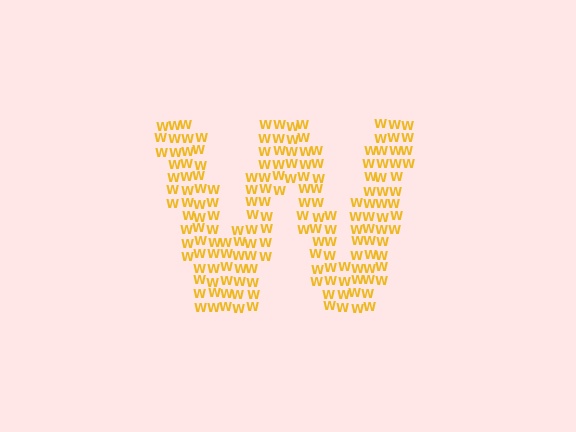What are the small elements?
The small elements are letter W's.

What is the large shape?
The large shape is the letter W.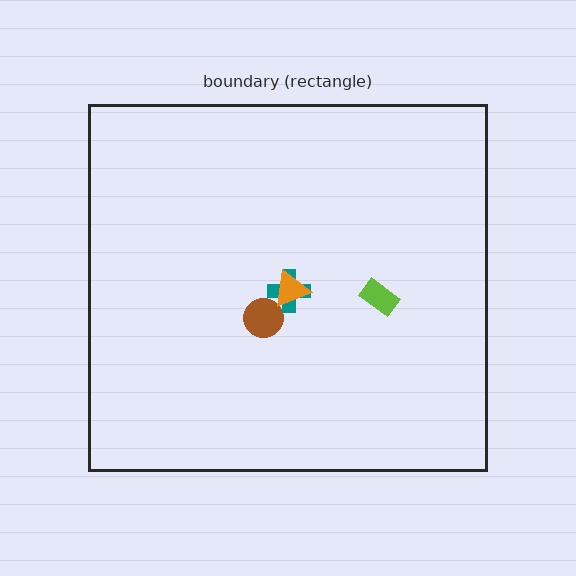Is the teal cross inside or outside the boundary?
Inside.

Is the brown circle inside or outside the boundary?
Inside.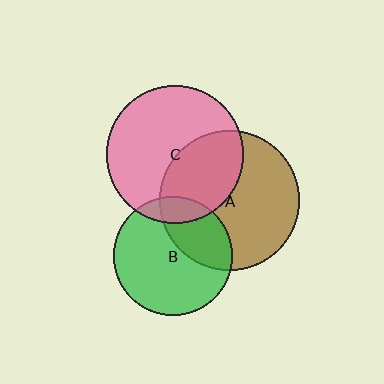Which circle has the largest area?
Circle A (brown).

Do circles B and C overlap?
Yes.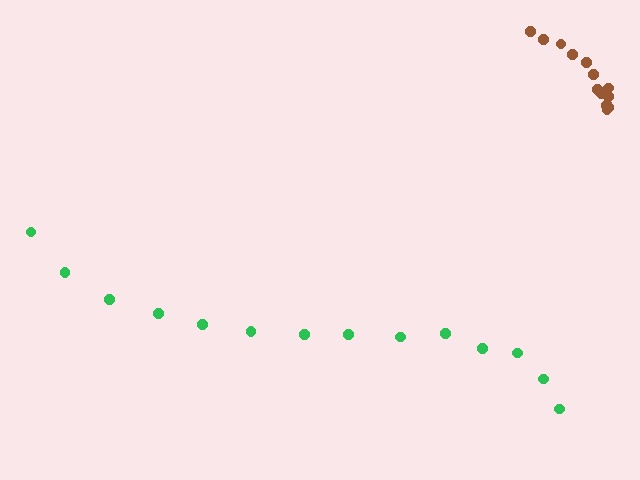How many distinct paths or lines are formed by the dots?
There are 2 distinct paths.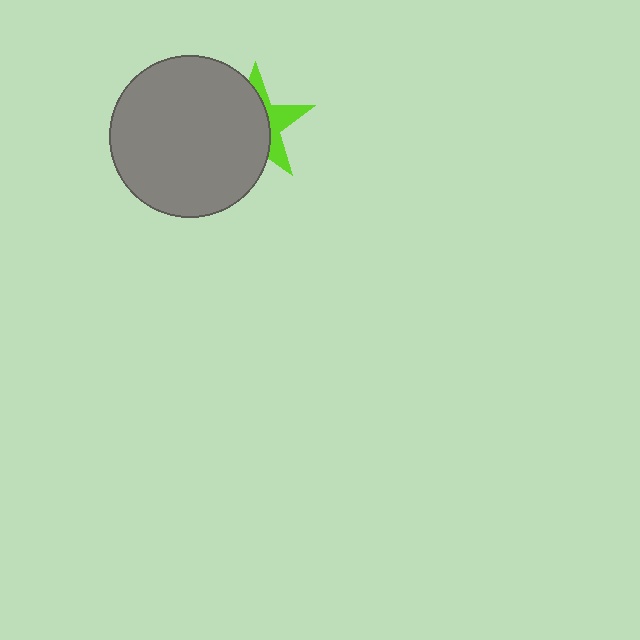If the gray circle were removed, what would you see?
You would see the complete lime star.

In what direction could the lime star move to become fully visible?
The lime star could move right. That would shift it out from behind the gray circle entirely.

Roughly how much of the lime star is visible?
A small part of it is visible (roughly 36%).